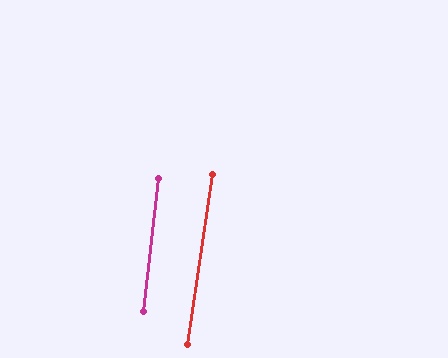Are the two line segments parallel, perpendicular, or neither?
Parallel — their directions differ by only 1.7°.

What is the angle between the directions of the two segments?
Approximately 2 degrees.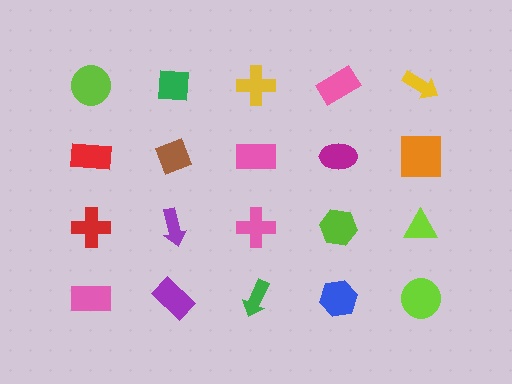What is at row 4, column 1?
A pink rectangle.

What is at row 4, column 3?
A green arrow.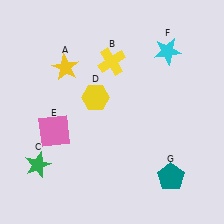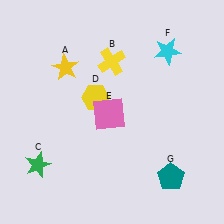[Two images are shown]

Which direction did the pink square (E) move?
The pink square (E) moved right.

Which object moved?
The pink square (E) moved right.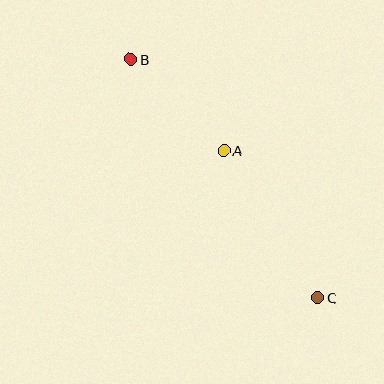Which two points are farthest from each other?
Points B and C are farthest from each other.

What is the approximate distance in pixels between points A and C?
The distance between A and C is approximately 174 pixels.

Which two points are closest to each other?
Points A and B are closest to each other.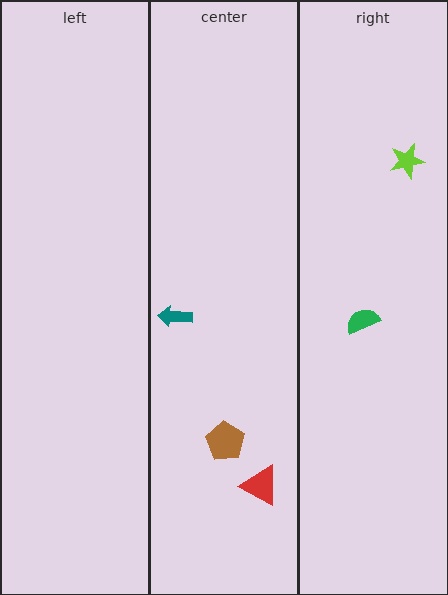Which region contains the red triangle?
The center region.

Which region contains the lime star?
The right region.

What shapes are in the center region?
The red triangle, the brown pentagon, the teal arrow.